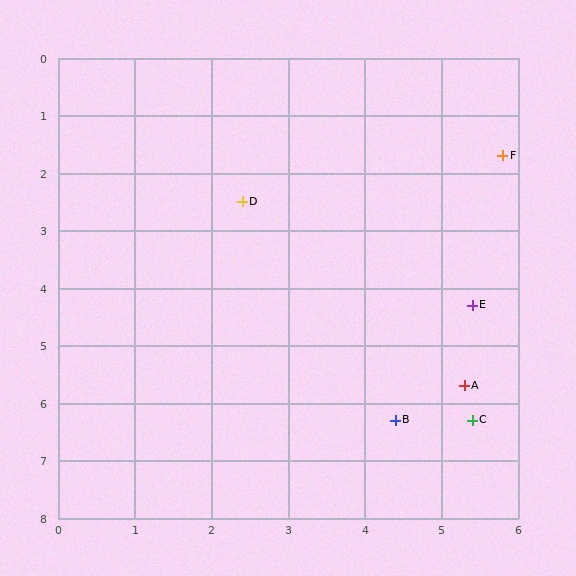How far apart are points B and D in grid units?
Points B and D are about 4.3 grid units apart.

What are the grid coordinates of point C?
Point C is at approximately (5.4, 6.3).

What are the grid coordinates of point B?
Point B is at approximately (4.4, 6.3).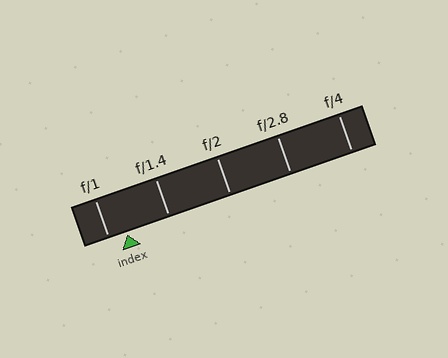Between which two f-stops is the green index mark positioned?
The index mark is between f/1 and f/1.4.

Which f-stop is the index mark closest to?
The index mark is closest to f/1.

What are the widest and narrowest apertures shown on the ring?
The widest aperture shown is f/1 and the narrowest is f/4.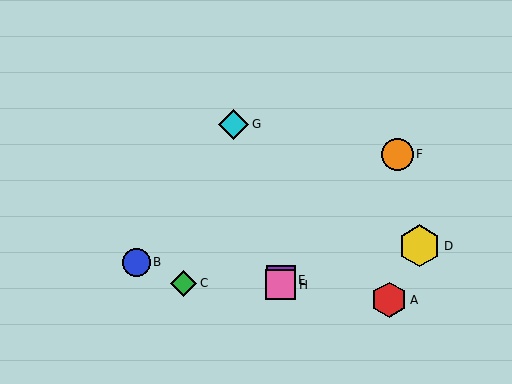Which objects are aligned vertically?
Objects E, H are aligned vertically.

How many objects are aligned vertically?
2 objects (E, H) are aligned vertically.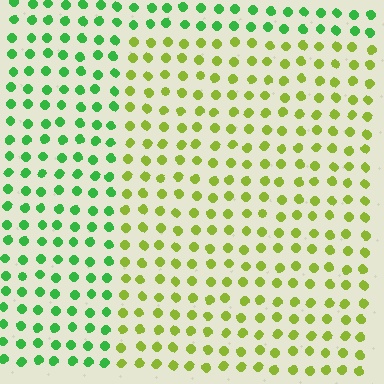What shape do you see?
I see a rectangle.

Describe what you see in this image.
The image is filled with small green elements in a uniform arrangement. A rectangle-shaped region is visible where the elements are tinted to a slightly different hue, forming a subtle color boundary.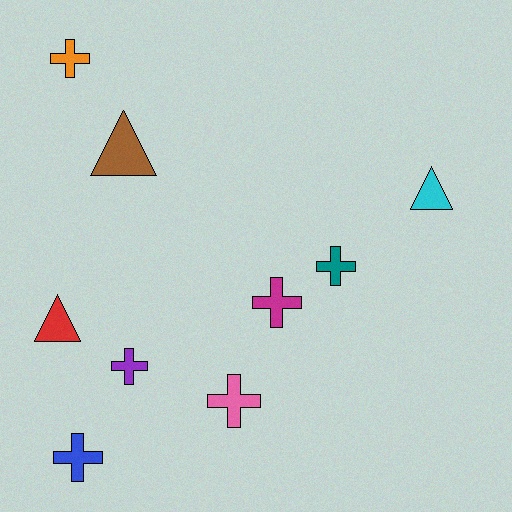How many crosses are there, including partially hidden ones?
There are 6 crosses.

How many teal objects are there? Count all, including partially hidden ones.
There is 1 teal object.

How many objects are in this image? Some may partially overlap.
There are 9 objects.